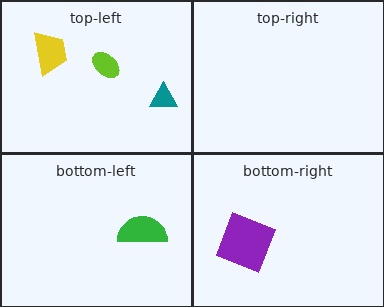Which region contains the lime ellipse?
The top-left region.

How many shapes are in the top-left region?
3.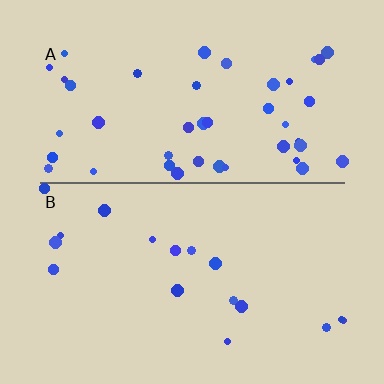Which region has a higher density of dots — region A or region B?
A (the top).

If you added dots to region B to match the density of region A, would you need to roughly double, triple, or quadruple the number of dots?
Approximately triple.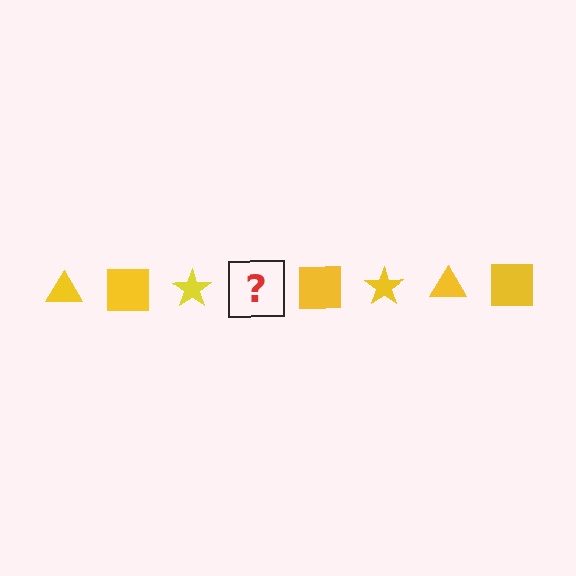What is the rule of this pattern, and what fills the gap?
The rule is that the pattern cycles through triangle, square, star shapes in yellow. The gap should be filled with a yellow triangle.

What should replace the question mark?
The question mark should be replaced with a yellow triangle.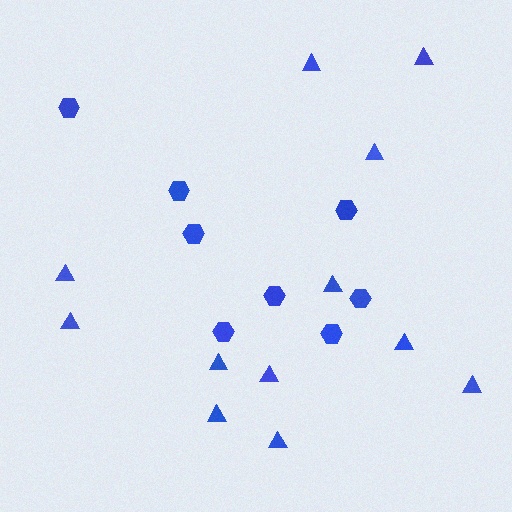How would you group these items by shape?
There are 2 groups: one group of hexagons (8) and one group of triangles (12).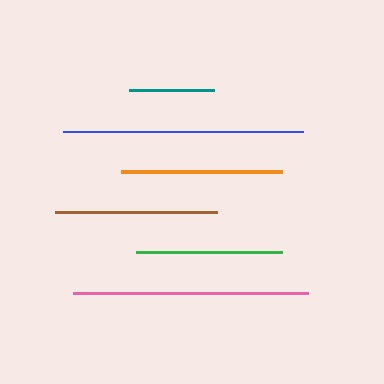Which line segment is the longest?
The blue line is the longest at approximately 240 pixels.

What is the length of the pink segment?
The pink segment is approximately 235 pixels long.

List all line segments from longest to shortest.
From longest to shortest: blue, pink, brown, orange, green, teal.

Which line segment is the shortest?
The teal line is the shortest at approximately 85 pixels.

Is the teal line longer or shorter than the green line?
The green line is longer than the teal line.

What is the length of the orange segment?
The orange segment is approximately 161 pixels long.